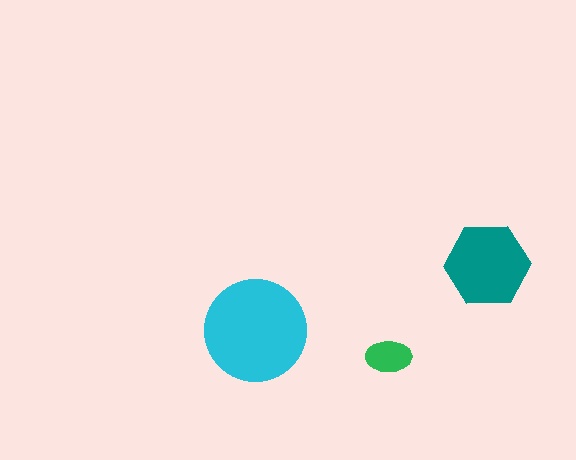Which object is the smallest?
The green ellipse.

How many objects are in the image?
There are 3 objects in the image.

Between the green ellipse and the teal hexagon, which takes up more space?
The teal hexagon.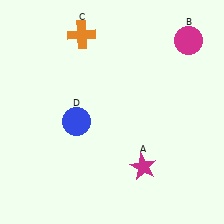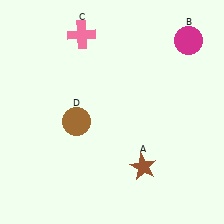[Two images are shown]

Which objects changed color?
A changed from magenta to brown. C changed from orange to pink. D changed from blue to brown.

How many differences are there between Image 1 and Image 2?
There are 3 differences between the two images.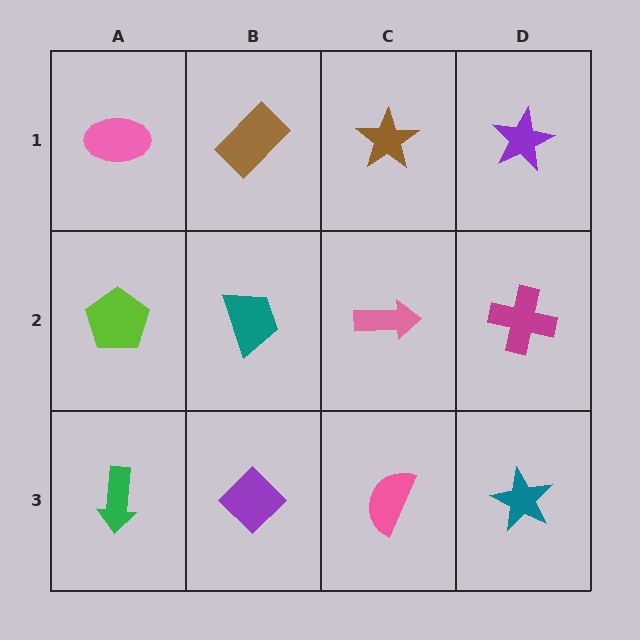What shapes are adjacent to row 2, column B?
A brown rectangle (row 1, column B), a purple diamond (row 3, column B), a lime pentagon (row 2, column A), a pink arrow (row 2, column C).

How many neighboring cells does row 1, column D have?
2.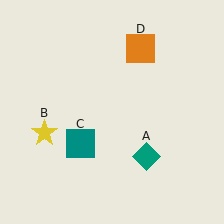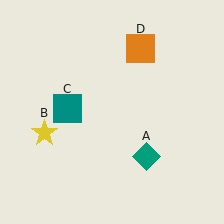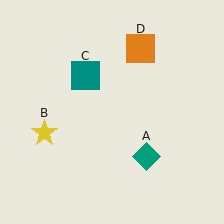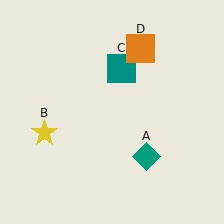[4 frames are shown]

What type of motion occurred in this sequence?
The teal square (object C) rotated clockwise around the center of the scene.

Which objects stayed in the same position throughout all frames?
Teal diamond (object A) and yellow star (object B) and orange square (object D) remained stationary.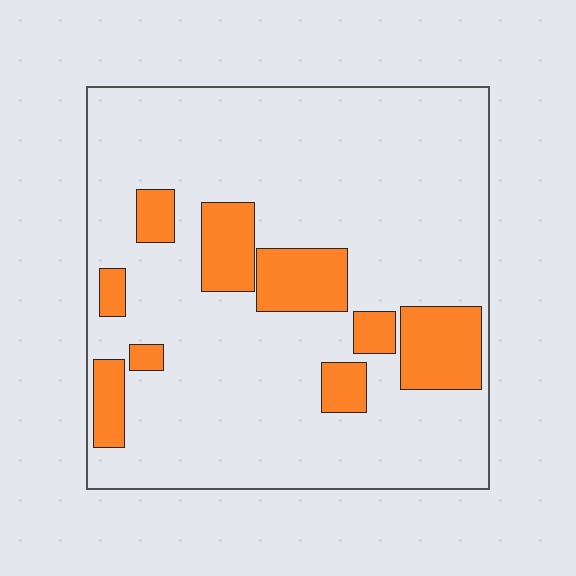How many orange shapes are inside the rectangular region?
9.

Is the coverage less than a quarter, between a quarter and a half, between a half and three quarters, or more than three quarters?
Less than a quarter.